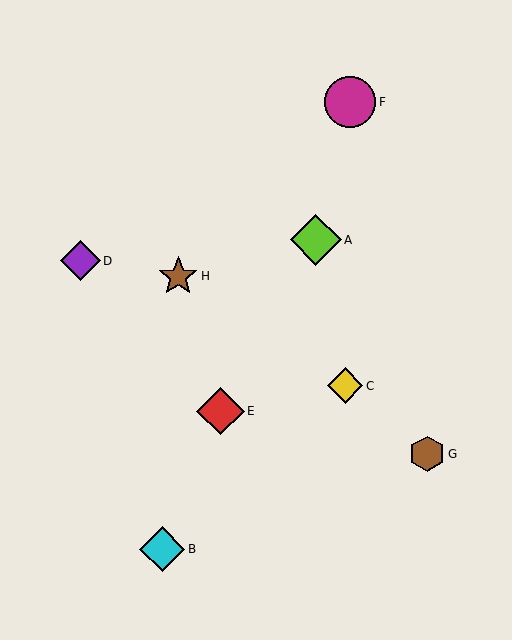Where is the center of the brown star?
The center of the brown star is at (178, 276).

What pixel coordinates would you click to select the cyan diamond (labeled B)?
Click at (162, 549) to select the cyan diamond B.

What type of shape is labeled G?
Shape G is a brown hexagon.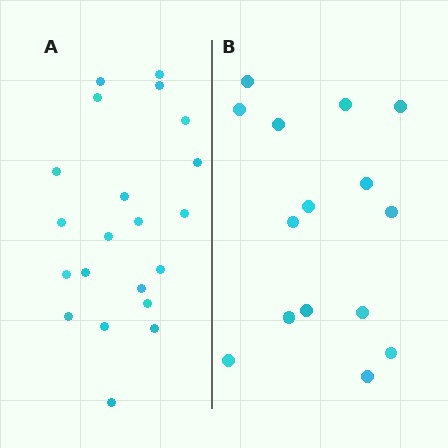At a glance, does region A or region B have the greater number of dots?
Region A (the left region) has more dots.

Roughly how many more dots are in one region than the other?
Region A has about 6 more dots than region B.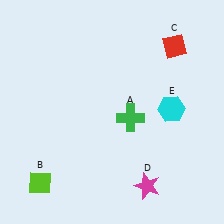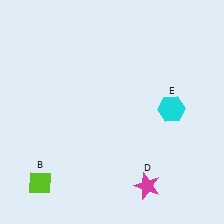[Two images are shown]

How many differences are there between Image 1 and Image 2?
There are 2 differences between the two images.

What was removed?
The green cross (A), the red diamond (C) were removed in Image 2.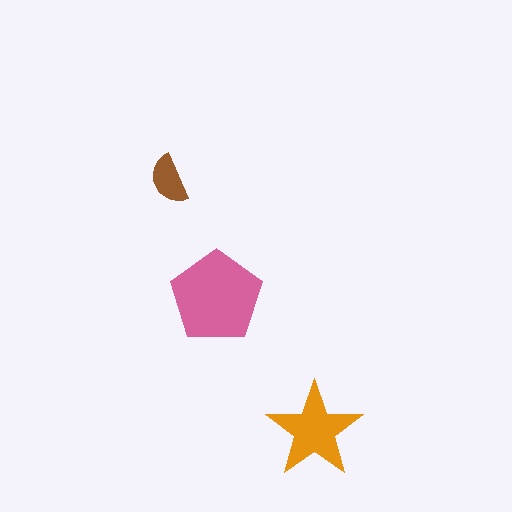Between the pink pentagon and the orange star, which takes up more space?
The pink pentagon.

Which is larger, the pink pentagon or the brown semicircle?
The pink pentagon.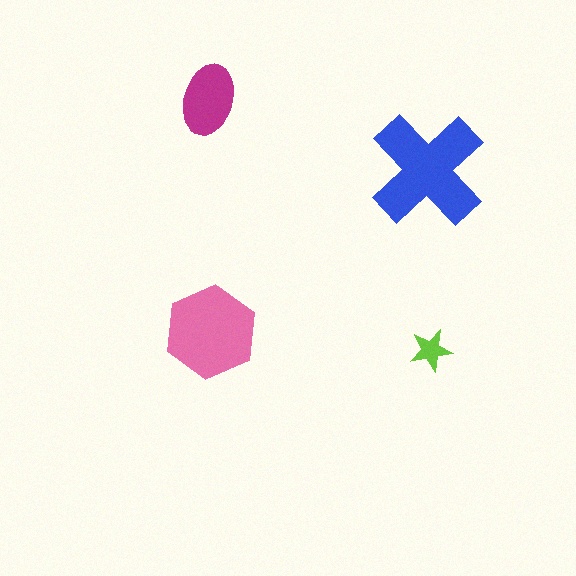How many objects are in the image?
There are 4 objects in the image.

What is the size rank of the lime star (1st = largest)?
4th.